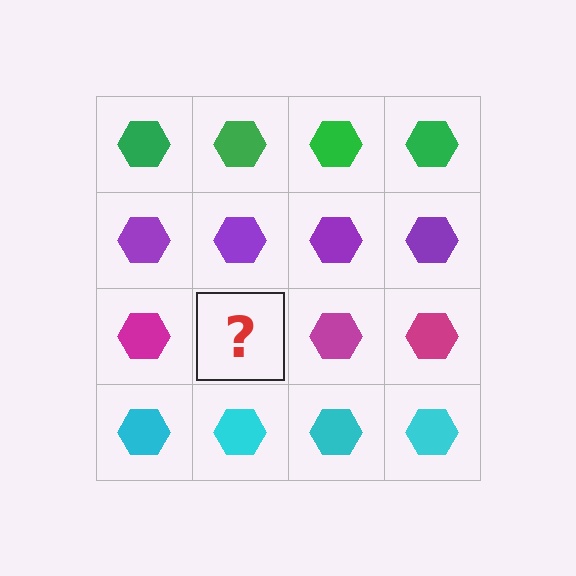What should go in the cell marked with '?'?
The missing cell should contain a magenta hexagon.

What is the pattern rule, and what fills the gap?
The rule is that each row has a consistent color. The gap should be filled with a magenta hexagon.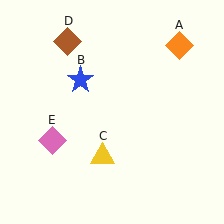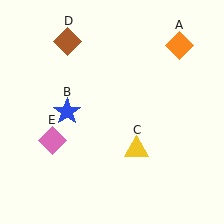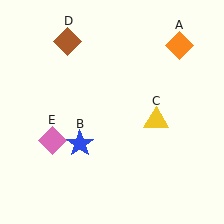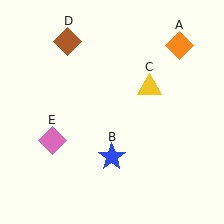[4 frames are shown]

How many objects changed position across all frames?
2 objects changed position: blue star (object B), yellow triangle (object C).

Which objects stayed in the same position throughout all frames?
Orange diamond (object A) and brown diamond (object D) and pink diamond (object E) remained stationary.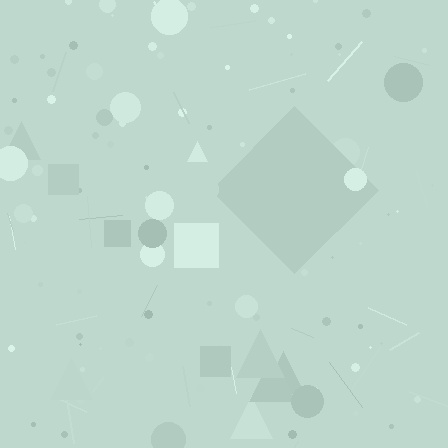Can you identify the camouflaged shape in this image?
The camouflaged shape is a diamond.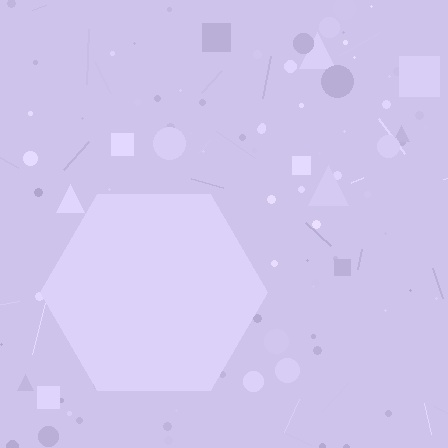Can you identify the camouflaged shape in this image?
The camouflaged shape is a hexagon.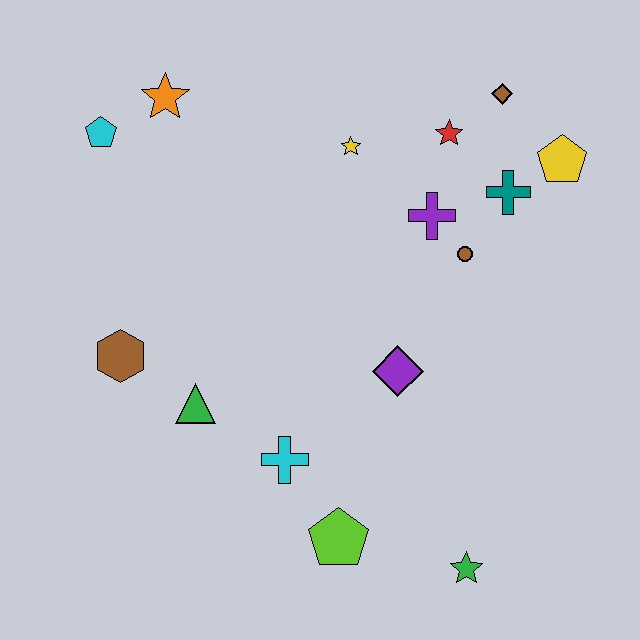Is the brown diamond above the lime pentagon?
Yes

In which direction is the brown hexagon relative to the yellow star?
The brown hexagon is to the left of the yellow star.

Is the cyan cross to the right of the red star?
No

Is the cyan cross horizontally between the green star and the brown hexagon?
Yes